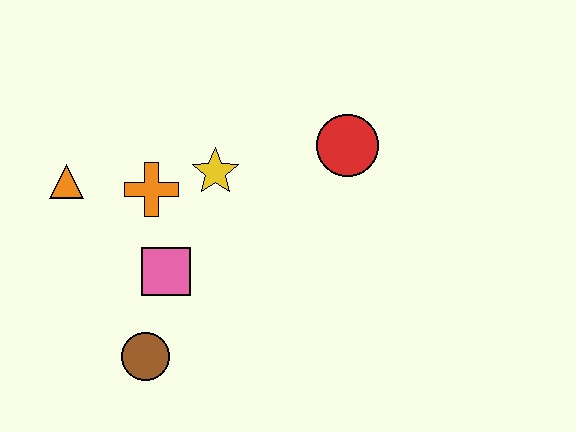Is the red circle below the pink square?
No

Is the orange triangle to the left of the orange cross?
Yes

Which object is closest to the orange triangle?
The orange cross is closest to the orange triangle.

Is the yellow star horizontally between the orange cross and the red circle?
Yes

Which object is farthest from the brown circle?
The red circle is farthest from the brown circle.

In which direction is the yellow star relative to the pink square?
The yellow star is above the pink square.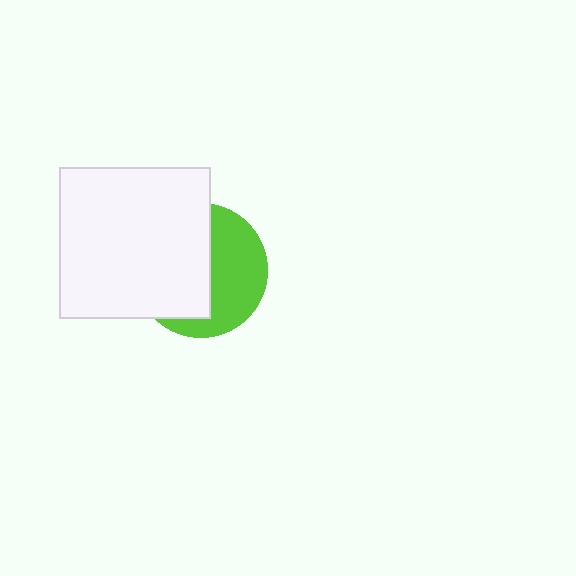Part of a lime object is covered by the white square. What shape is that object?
It is a circle.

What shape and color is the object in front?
The object in front is a white square.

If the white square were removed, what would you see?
You would see the complete lime circle.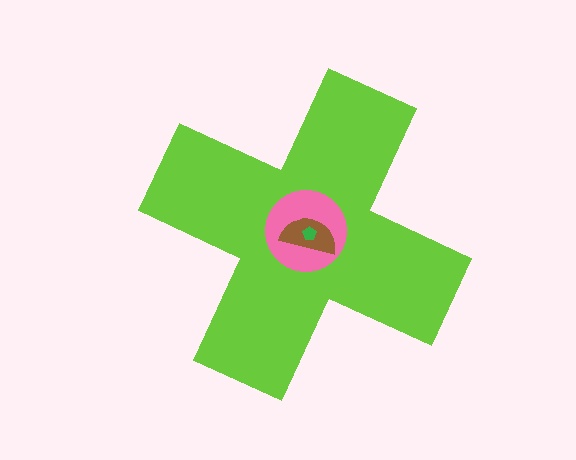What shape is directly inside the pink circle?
The brown semicircle.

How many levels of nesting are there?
4.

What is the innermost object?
The green pentagon.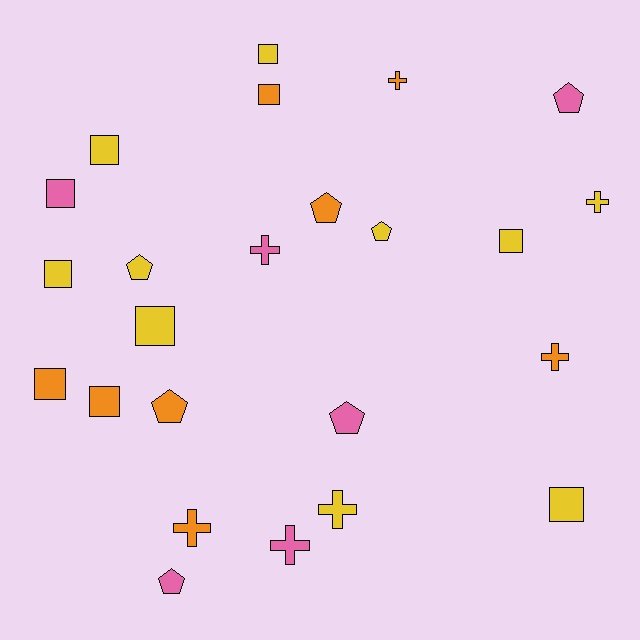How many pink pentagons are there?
There are 3 pink pentagons.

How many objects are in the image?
There are 24 objects.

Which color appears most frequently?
Yellow, with 10 objects.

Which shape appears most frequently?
Square, with 10 objects.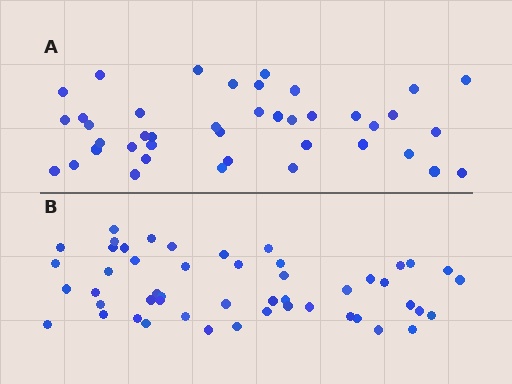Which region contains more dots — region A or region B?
Region B (the bottom region) has more dots.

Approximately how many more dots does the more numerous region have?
Region B has roughly 8 or so more dots than region A.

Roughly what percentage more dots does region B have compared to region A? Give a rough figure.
About 20% more.